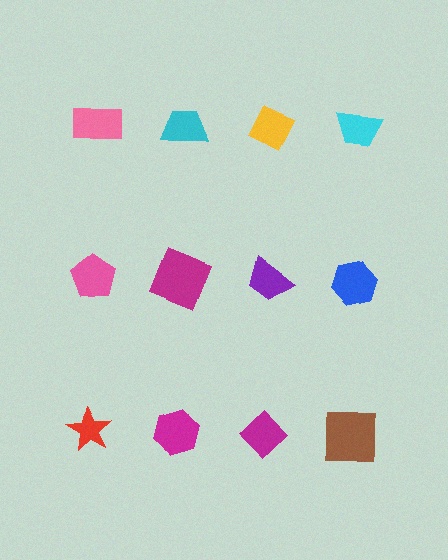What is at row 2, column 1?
A pink pentagon.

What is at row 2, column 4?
A blue hexagon.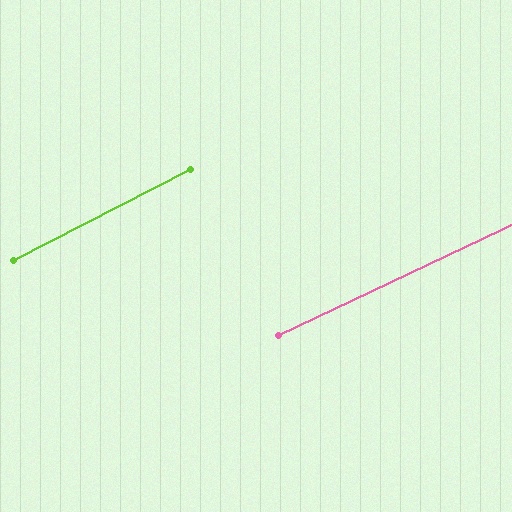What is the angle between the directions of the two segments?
Approximately 2 degrees.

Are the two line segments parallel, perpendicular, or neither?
Parallel — their directions differ by only 1.7°.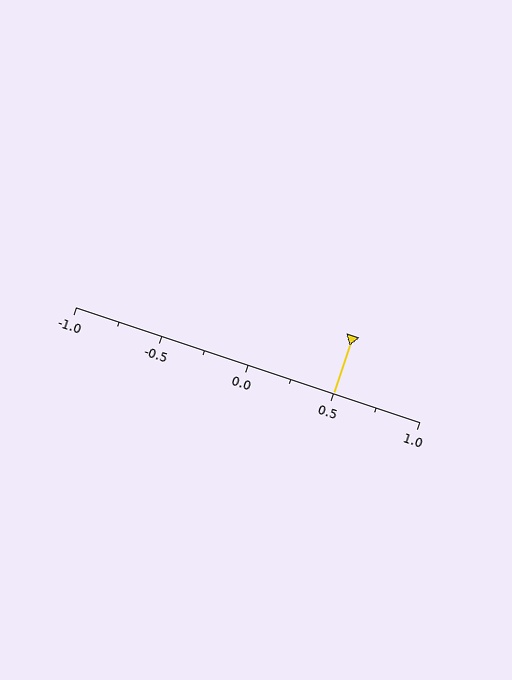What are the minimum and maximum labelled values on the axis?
The axis runs from -1.0 to 1.0.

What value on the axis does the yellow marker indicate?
The marker indicates approximately 0.5.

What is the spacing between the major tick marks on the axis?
The major ticks are spaced 0.5 apart.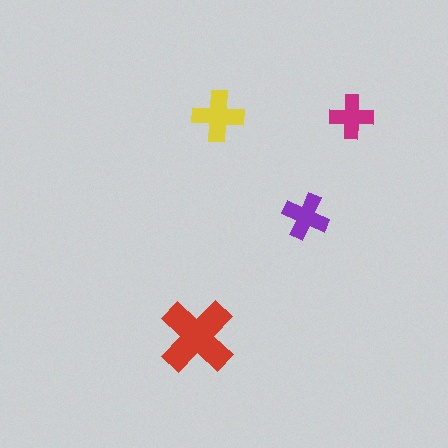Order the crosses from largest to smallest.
the red one, the yellow one, the purple one, the magenta one.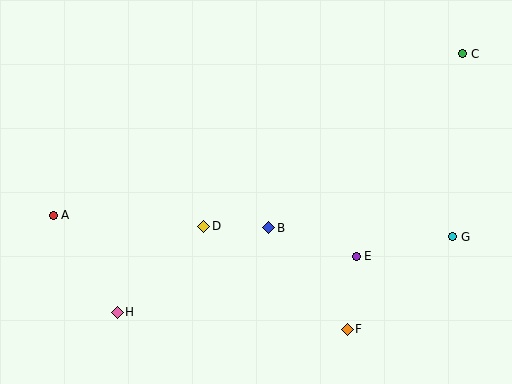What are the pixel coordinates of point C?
Point C is at (463, 54).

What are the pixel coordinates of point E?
Point E is at (356, 256).